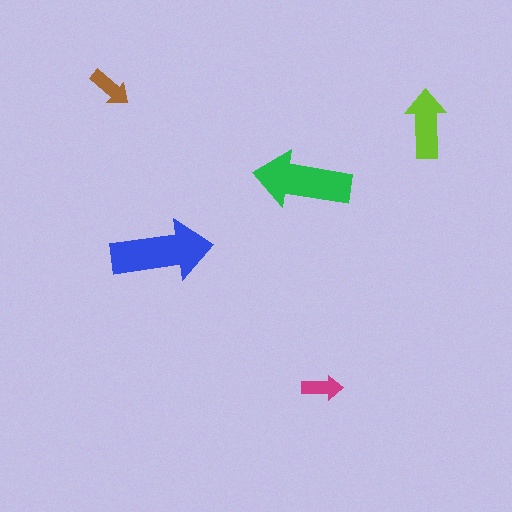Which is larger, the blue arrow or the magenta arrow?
The blue one.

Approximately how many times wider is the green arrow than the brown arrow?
About 2 times wider.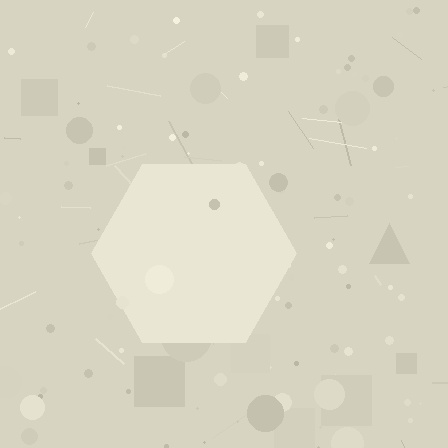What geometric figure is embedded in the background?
A hexagon is embedded in the background.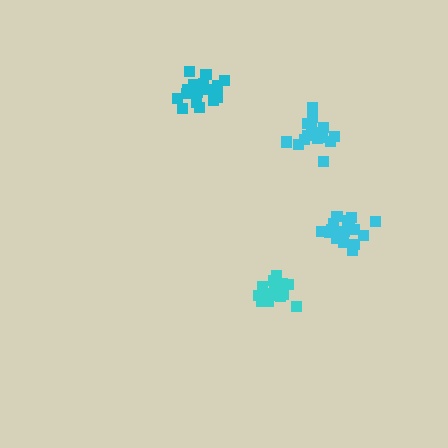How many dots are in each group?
Group 1: 15 dots, Group 2: 18 dots, Group 3: 19 dots, Group 4: 18 dots (70 total).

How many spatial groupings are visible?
There are 4 spatial groupings.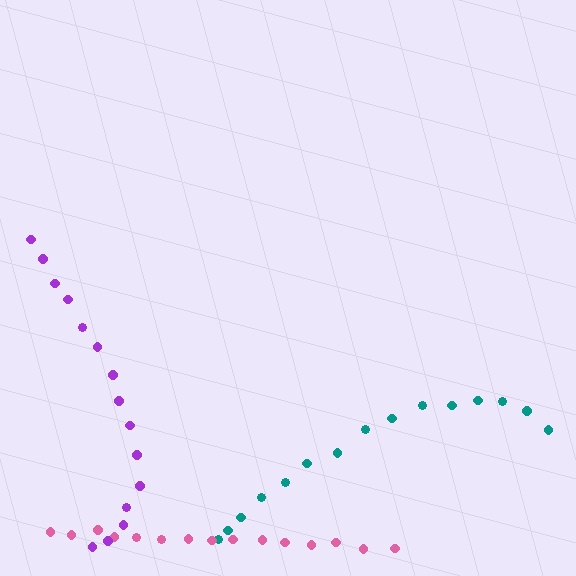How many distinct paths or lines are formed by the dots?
There are 3 distinct paths.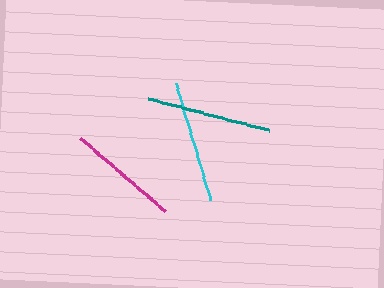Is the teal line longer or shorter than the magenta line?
The teal line is longer than the magenta line.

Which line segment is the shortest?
The magenta line is the shortest at approximately 112 pixels.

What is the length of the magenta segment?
The magenta segment is approximately 112 pixels long.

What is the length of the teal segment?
The teal segment is approximately 125 pixels long.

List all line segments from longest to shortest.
From longest to shortest: teal, cyan, magenta.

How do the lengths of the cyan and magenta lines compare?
The cyan and magenta lines are approximately the same length.